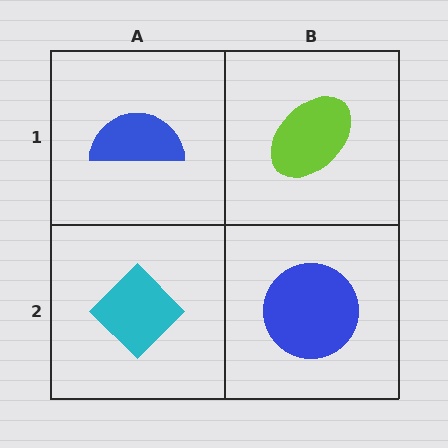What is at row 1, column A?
A blue semicircle.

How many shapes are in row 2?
2 shapes.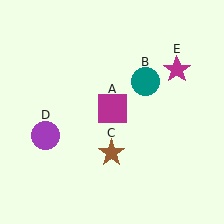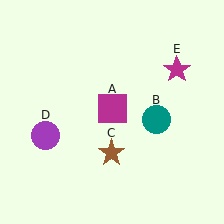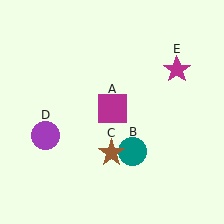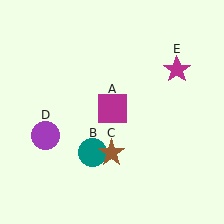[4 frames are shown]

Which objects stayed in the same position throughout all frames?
Magenta square (object A) and brown star (object C) and purple circle (object D) and magenta star (object E) remained stationary.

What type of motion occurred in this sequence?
The teal circle (object B) rotated clockwise around the center of the scene.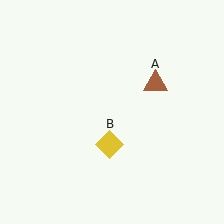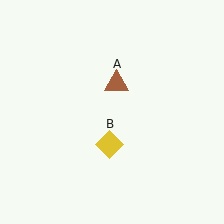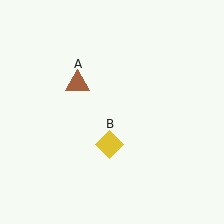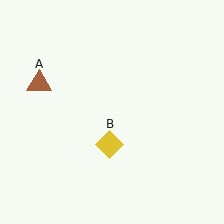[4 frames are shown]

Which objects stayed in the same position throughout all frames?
Yellow diamond (object B) remained stationary.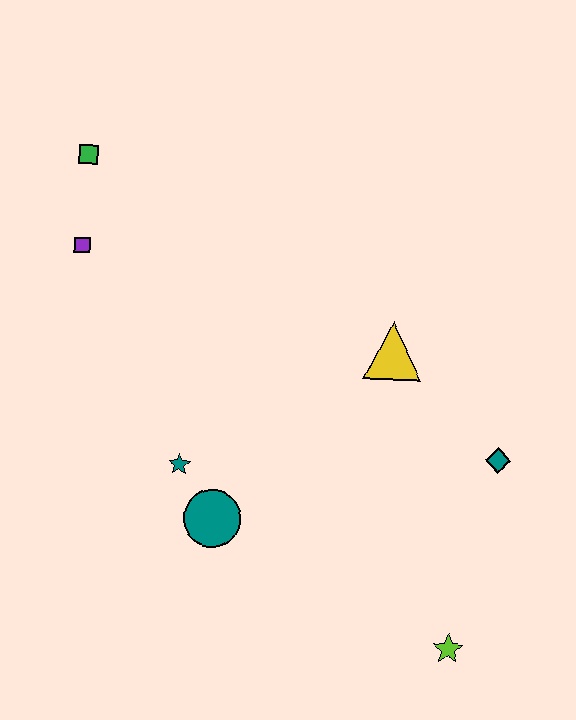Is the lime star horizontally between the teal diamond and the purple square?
Yes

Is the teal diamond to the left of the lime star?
No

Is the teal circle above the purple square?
No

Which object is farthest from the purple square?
The lime star is farthest from the purple square.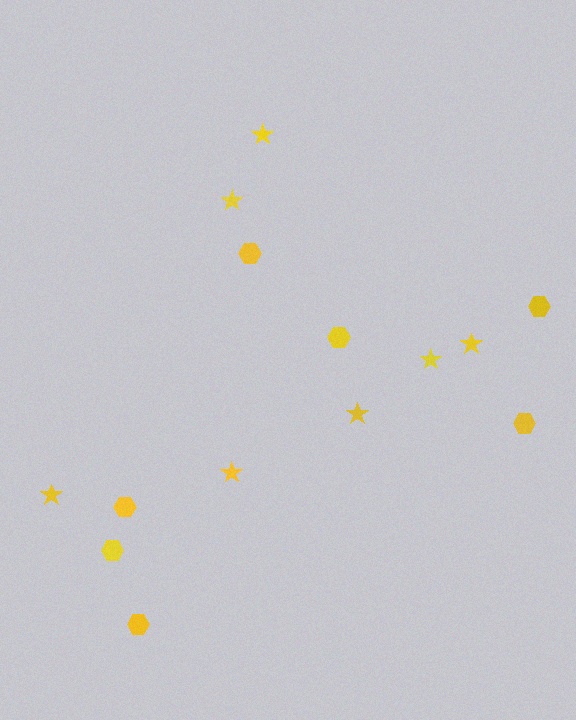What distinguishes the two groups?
There are 2 groups: one group of hexagons (7) and one group of stars (7).